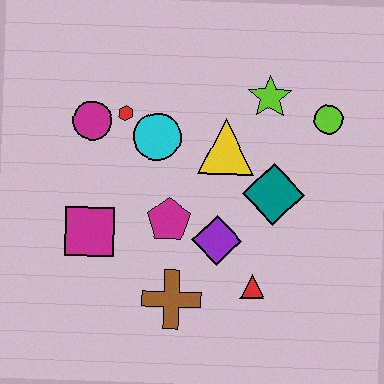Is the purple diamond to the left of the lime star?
Yes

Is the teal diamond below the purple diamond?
No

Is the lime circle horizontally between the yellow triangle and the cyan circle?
No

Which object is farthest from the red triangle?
The magenta circle is farthest from the red triangle.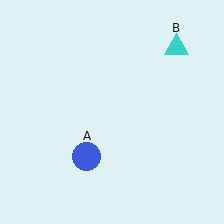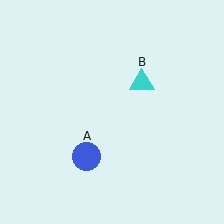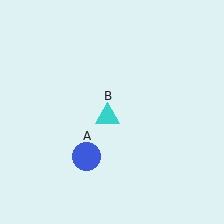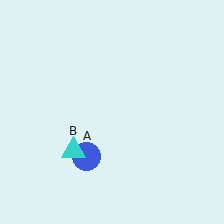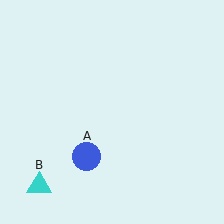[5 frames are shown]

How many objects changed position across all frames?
1 object changed position: cyan triangle (object B).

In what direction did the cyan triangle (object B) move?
The cyan triangle (object B) moved down and to the left.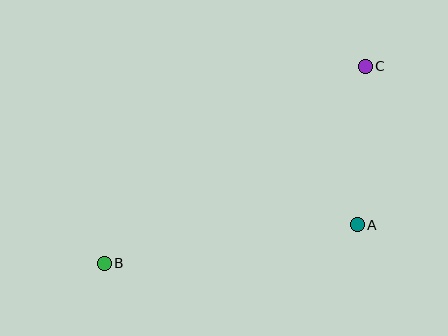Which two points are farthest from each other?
Points B and C are farthest from each other.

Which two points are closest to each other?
Points A and C are closest to each other.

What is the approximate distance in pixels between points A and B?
The distance between A and B is approximately 256 pixels.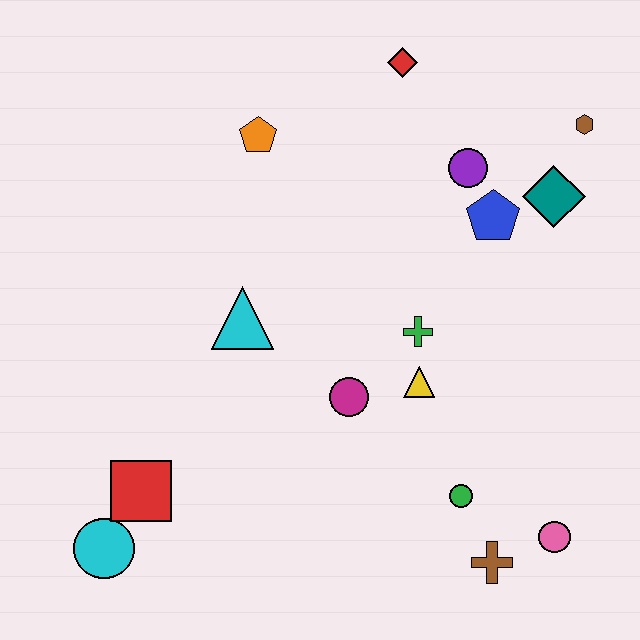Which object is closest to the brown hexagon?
The teal diamond is closest to the brown hexagon.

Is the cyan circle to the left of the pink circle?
Yes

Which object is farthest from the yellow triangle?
The cyan circle is farthest from the yellow triangle.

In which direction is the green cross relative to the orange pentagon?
The green cross is below the orange pentagon.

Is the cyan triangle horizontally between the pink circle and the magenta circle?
No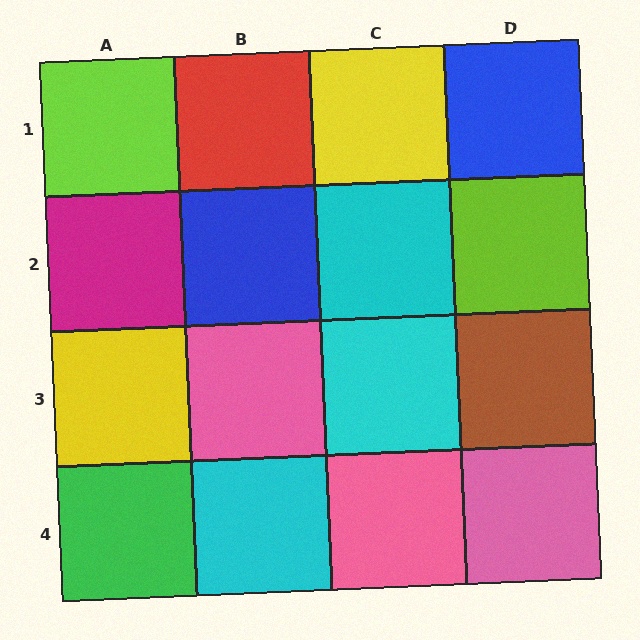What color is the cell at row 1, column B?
Red.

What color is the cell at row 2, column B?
Blue.